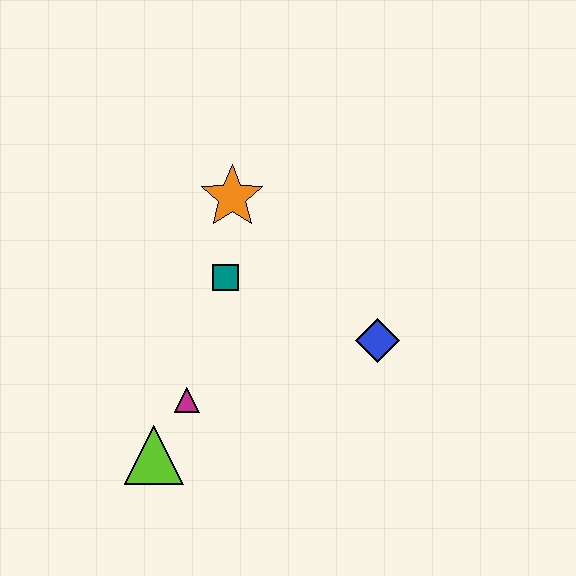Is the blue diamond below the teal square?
Yes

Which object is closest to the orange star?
The teal square is closest to the orange star.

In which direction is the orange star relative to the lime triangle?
The orange star is above the lime triangle.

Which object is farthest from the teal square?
The lime triangle is farthest from the teal square.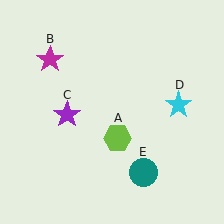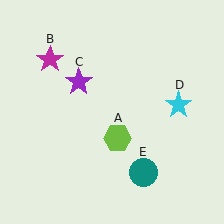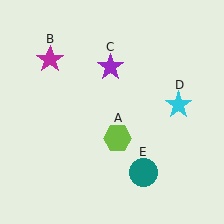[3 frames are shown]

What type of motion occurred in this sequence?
The purple star (object C) rotated clockwise around the center of the scene.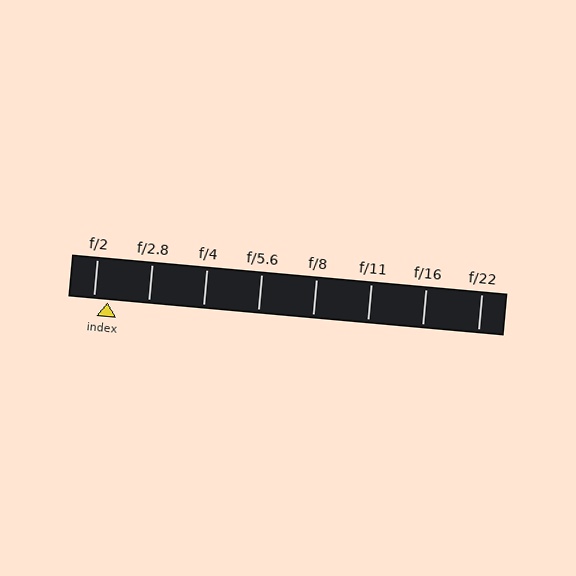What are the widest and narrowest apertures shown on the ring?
The widest aperture shown is f/2 and the narrowest is f/22.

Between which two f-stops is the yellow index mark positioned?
The index mark is between f/2 and f/2.8.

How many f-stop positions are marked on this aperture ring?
There are 8 f-stop positions marked.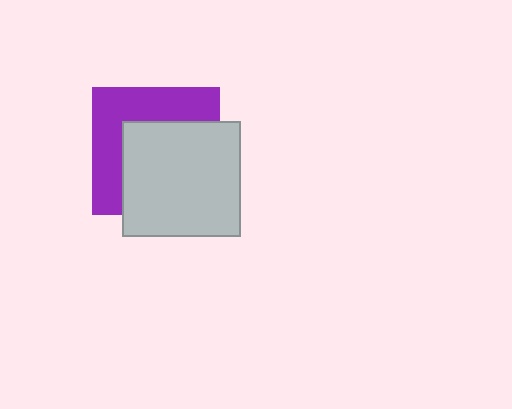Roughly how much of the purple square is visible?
A small part of it is visible (roughly 44%).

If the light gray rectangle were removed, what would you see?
You would see the complete purple square.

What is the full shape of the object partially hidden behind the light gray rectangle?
The partially hidden object is a purple square.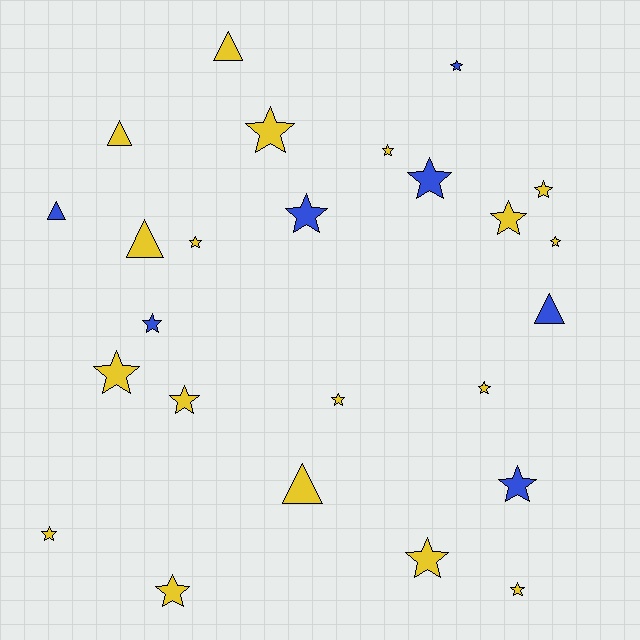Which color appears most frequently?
Yellow, with 18 objects.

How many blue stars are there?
There are 5 blue stars.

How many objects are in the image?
There are 25 objects.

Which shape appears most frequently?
Star, with 19 objects.